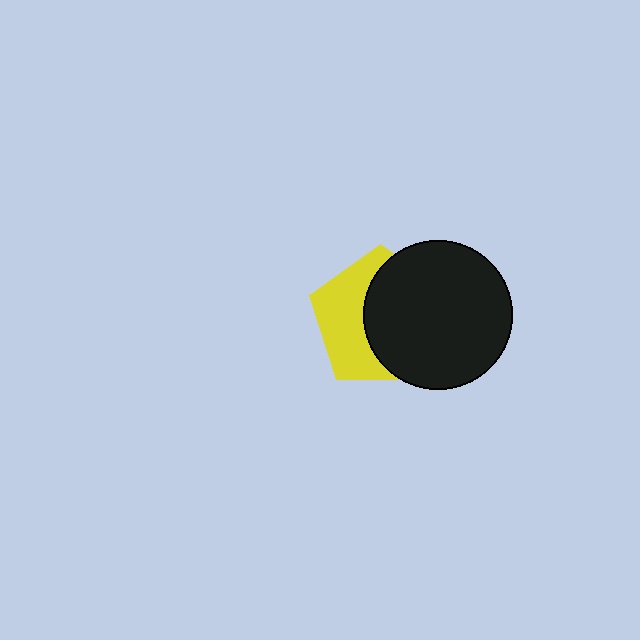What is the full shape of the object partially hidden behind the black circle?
The partially hidden object is a yellow pentagon.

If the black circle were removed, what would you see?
You would see the complete yellow pentagon.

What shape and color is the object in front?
The object in front is a black circle.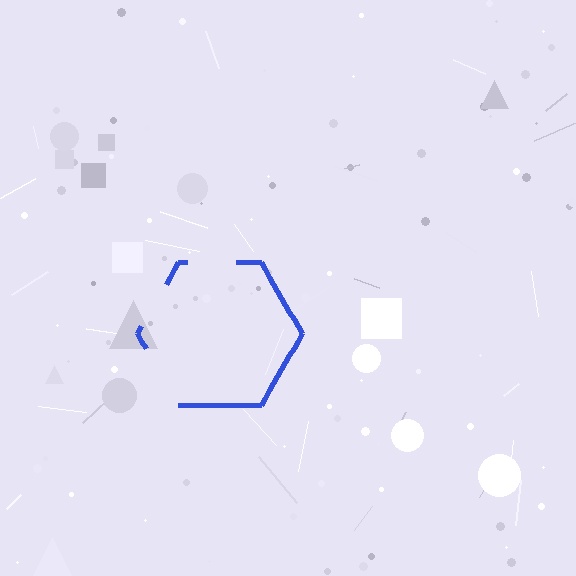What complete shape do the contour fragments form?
The contour fragments form a hexagon.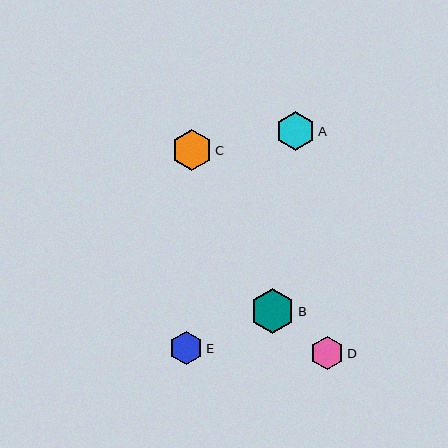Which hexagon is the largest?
Hexagon B is the largest with a size of approximately 44 pixels.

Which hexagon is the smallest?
Hexagon D is the smallest with a size of approximately 33 pixels.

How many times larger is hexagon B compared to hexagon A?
Hexagon B is approximately 1.1 times the size of hexagon A.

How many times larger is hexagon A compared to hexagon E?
Hexagon A is approximately 1.2 times the size of hexagon E.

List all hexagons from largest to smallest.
From largest to smallest: B, C, A, E, D.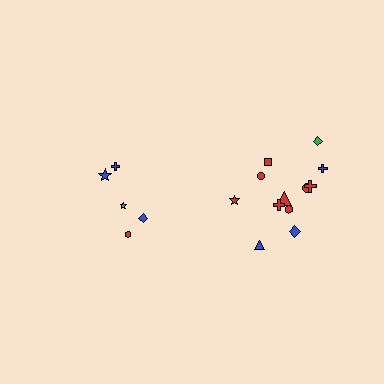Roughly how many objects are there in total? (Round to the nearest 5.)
Roughly 15 objects in total.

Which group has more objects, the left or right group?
The right group.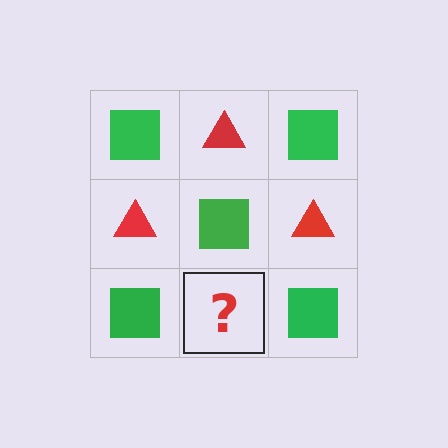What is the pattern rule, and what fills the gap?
The rule is that it alternates green square and red triangle in a checkerboard pattern. The gap should be filled with a red triangle.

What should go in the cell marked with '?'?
The missing cell should contain a red triangle.